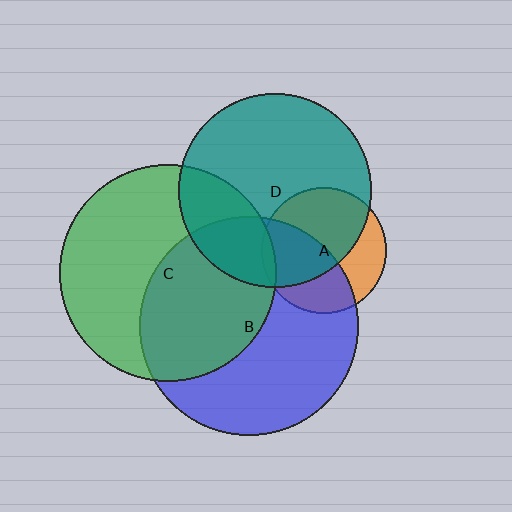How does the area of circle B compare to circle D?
Approximately 1.3 times.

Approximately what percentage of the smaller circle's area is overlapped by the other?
Approximately 45%.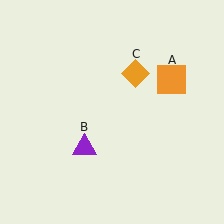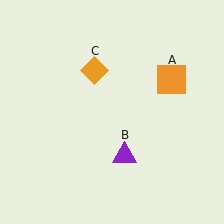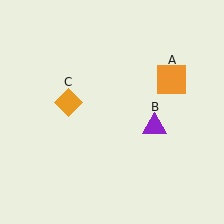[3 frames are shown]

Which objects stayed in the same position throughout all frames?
Orange square (object A) remained stationary.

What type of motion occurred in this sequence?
The purple triangle (object B), orange diamond (object C) rotated counterclockwise around the center of the scene.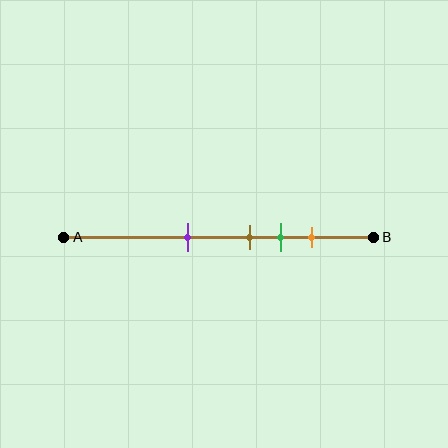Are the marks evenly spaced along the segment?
No, the marks are not evenly spaced.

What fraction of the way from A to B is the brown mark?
The brown mark is approximately 60% (0.6) of the way from A to B.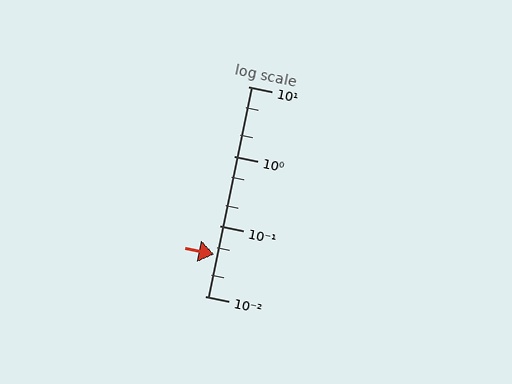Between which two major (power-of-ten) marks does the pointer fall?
The pointer is between 0.01 and 0.1.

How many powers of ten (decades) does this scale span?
The scale spans 3 decades, from 0.01 to 10.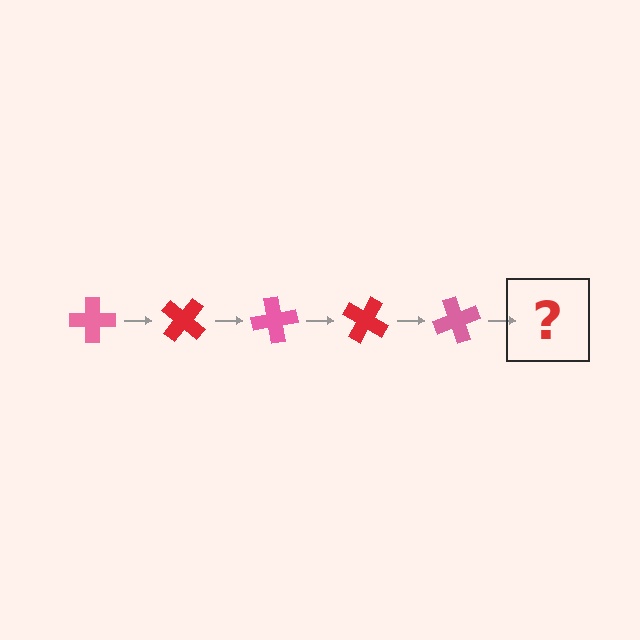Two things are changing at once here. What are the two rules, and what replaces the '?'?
The two rules are that it rotates 40 degrees each step and the color cycles through pink and red. The '?' should be a red cross, rotated 200 degrees from the start.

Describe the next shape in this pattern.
It should be a red cross, rotated 200 degrees from the start.